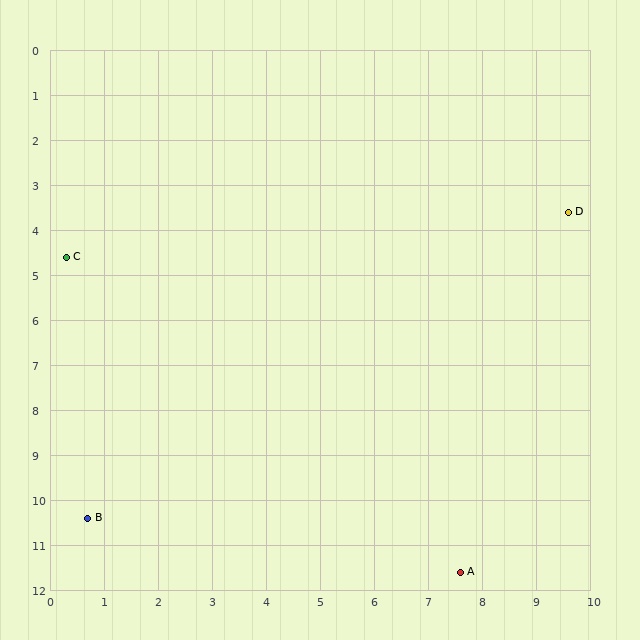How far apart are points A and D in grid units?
Points A and D are about 8.2 grid units apart.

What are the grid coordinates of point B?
Point B is at approximately (0.7, 10.4).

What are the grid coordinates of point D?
Point D is at approximately (9.6, 3.6).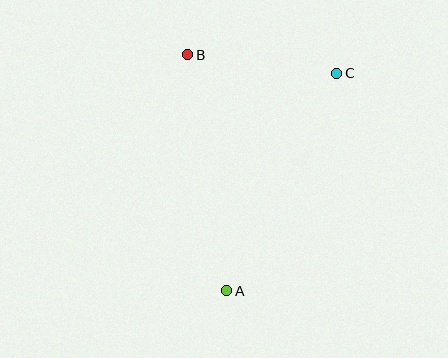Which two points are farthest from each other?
Points A and C are farthest from each other.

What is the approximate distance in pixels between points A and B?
The distance between A and B is approximately 239 pixels.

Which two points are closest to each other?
Points B and C are closest to each other.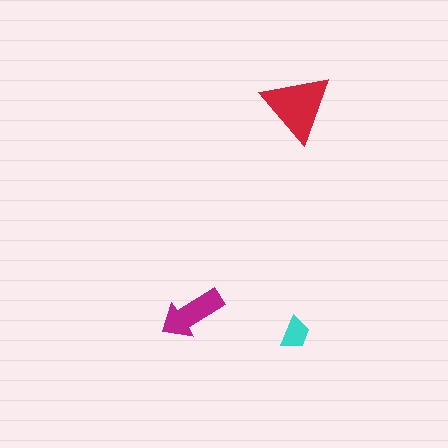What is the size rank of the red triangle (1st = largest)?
1st.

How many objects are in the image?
There are 3 objects in the image.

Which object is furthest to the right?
The red triangle is rightmost.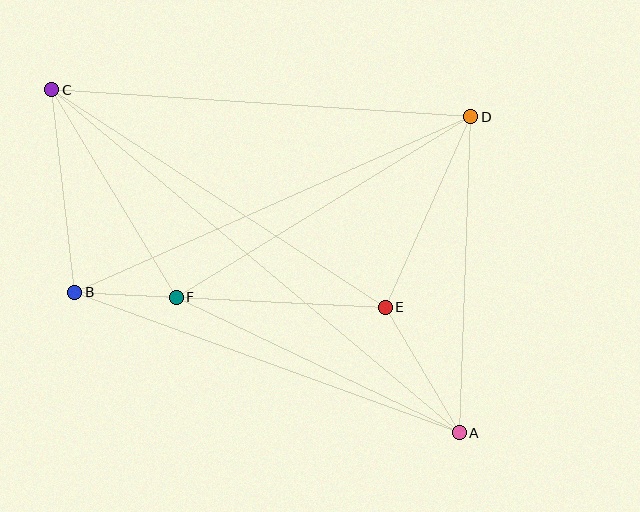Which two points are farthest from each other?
Points A and C are farthest from each other.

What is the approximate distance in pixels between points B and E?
The distance between B and E is approximately 311 pixels.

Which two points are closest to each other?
Points B and F are closest to each other.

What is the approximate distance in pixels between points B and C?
The distance between B and C is approximately 204 pixels.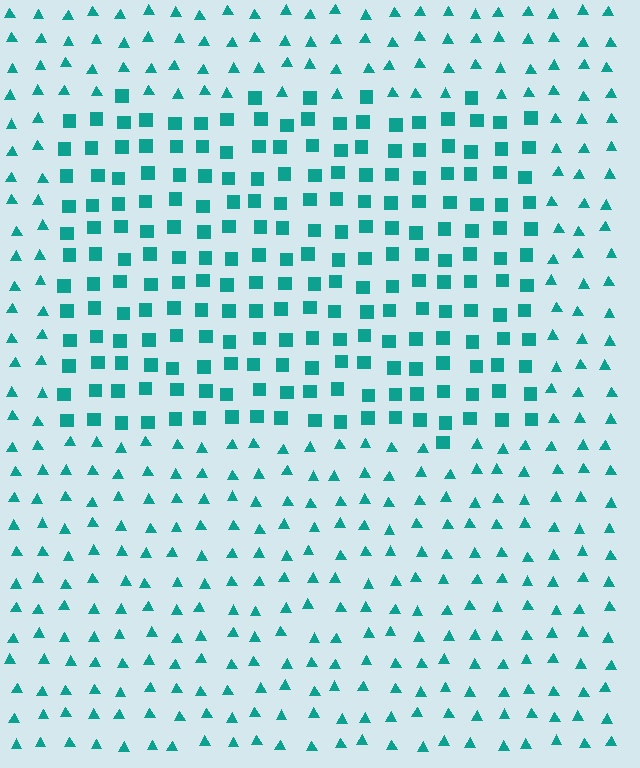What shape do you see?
I see a rectangle.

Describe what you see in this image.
The image is filled with small teal elements arranged in a uniform grid. A rectangle-shaped region contains squares, while the surrounding area contains triangles. The boundary is defined purely by the change in element shape.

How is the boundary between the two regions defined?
The boundary is defined by a change in element shape: squares inside vs. triangles outside. All elements share the same color and spacing.